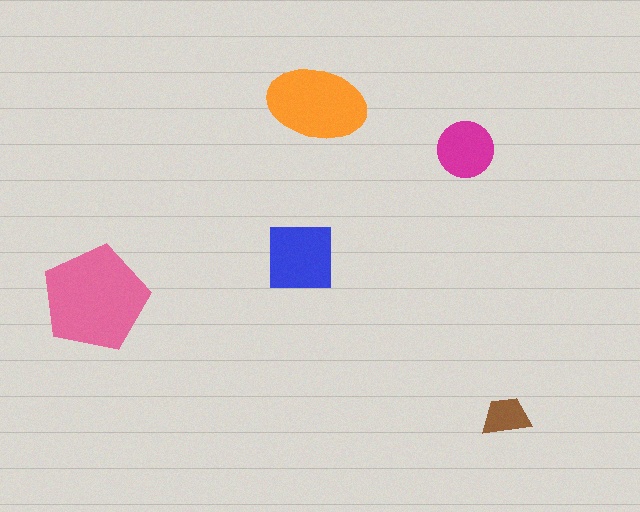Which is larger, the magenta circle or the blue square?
The blue square.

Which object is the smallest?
The brown trapezoid.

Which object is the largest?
The pink pentagon.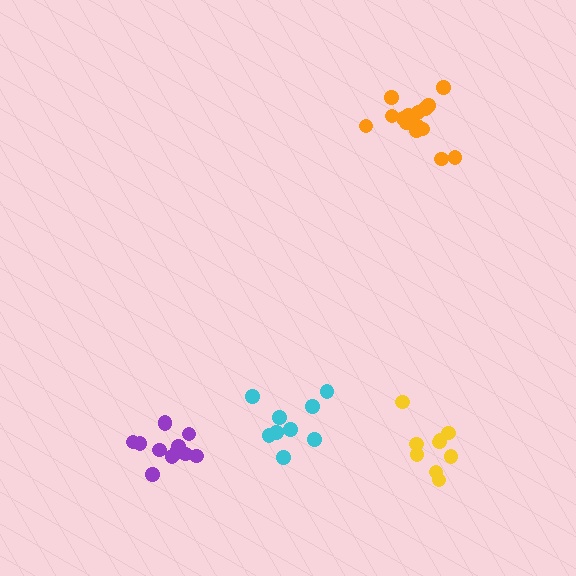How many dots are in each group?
Group 1: 15 dots, Group 2: 13 dots, Group 3: 9 dots, Group 4: 9 dots (46 total).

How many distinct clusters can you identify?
There are 4 distinct clusters.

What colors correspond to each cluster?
The clusters are colored: orange, purple, cyan, yellow.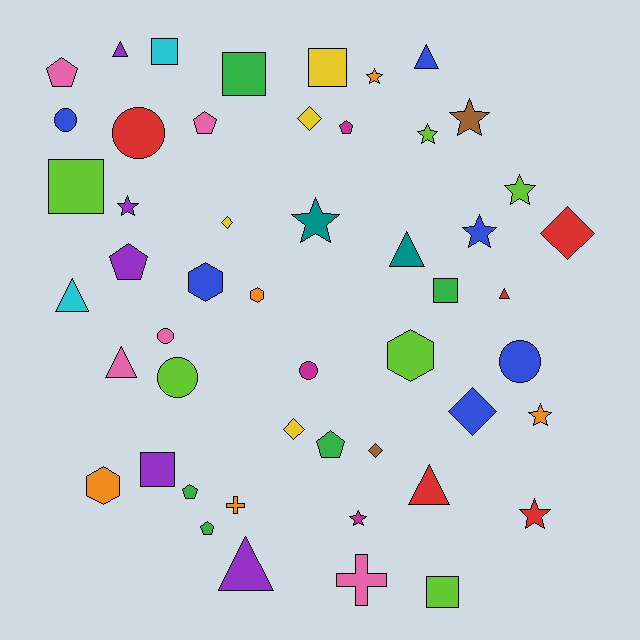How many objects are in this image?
There are 50 objects.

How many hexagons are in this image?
There are 4 hexagons.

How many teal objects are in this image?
There are 2 teal objects.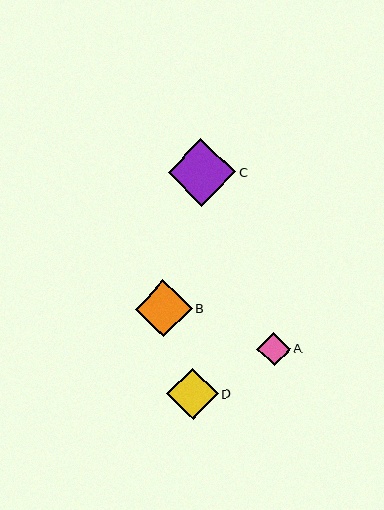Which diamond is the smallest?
Diamond A is the smallest with a size of approximately 34 pixels.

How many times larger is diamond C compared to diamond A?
Diamond C is approximately 2.0 times the size of diamond A.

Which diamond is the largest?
Diamond C is the largest with a size of approximately 67 pixels.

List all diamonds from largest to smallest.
From largest to smallest: C, B, D, A.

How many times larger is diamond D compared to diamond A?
Diamond D is approximately 1.5 times the size of diamond A.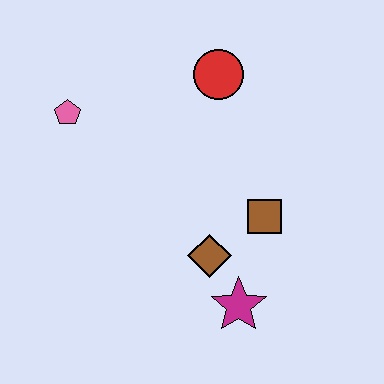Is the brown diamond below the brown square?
Yes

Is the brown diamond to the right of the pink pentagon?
Yes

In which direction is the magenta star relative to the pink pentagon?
The magenta star is below the pink pentagon.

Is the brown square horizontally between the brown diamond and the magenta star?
No